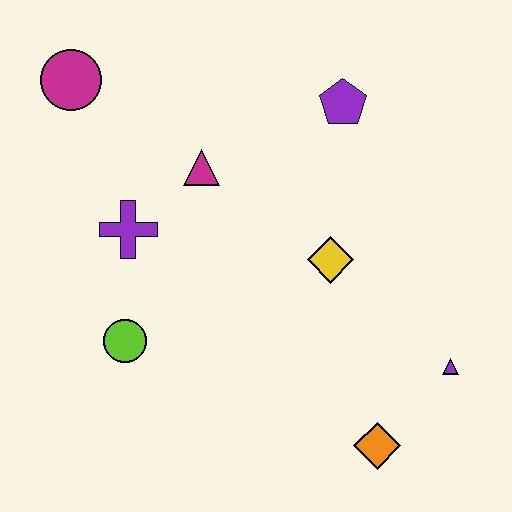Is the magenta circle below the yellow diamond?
No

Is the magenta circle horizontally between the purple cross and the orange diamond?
No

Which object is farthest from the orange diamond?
The magenta circle is farthest from the orange diamond.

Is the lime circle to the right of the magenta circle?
Yes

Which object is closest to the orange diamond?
The purple triangle is closest to the orange diamond.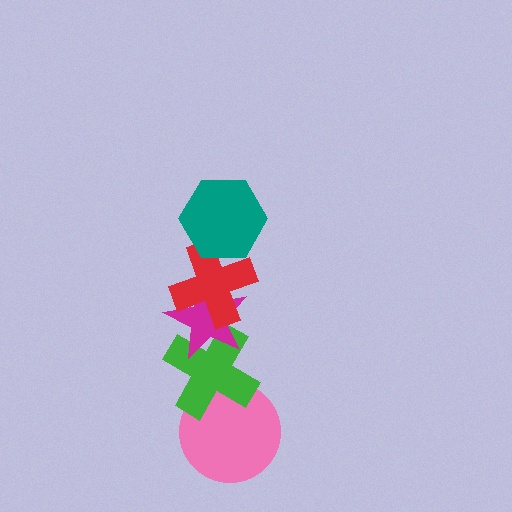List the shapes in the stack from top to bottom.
From top to bottom: the teal hexagon, the red cross, the magenta star, the green cross, the pink circle.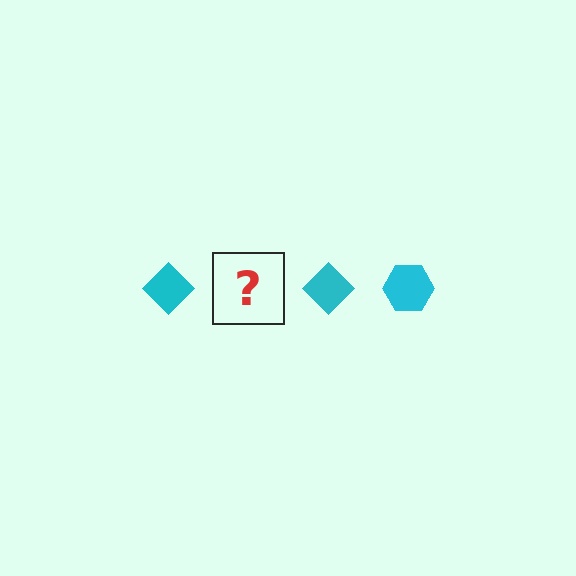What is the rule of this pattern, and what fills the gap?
The rule is that the pattern cycles through diamond, hexagon shapes in cyan. The gap should be filled with a cyan hexagon.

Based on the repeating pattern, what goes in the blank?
The blank should be a cyan hexagon.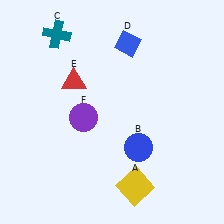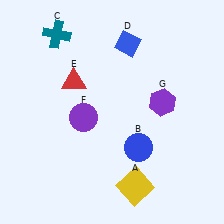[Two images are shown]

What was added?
A purple hexagon (G) was added in Image 2.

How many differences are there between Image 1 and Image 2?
There is 1 difference between the two images.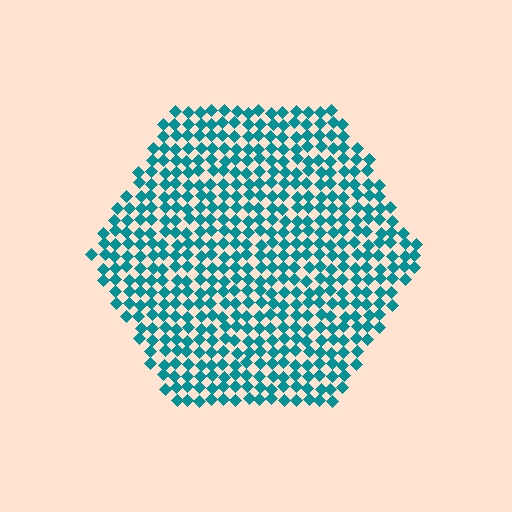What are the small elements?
The small elements are diamonds.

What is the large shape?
The large shape is a hexagon.